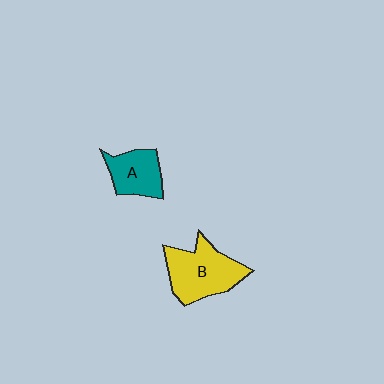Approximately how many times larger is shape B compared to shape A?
Approximately 1.5 times.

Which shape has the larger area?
Shape B (yellow).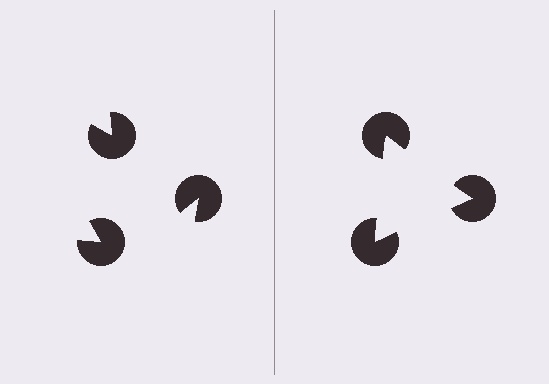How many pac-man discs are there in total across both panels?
6 — 3 on each side.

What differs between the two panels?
The pac-man discs are positioned identically on both sides; only the wedge orientations differ. On the right they align to a triangle; on the left they are misaligned.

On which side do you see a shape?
An illusory triangle appears on the right side. On the left side the wedge cuts are rotated, so no coherent shape forms.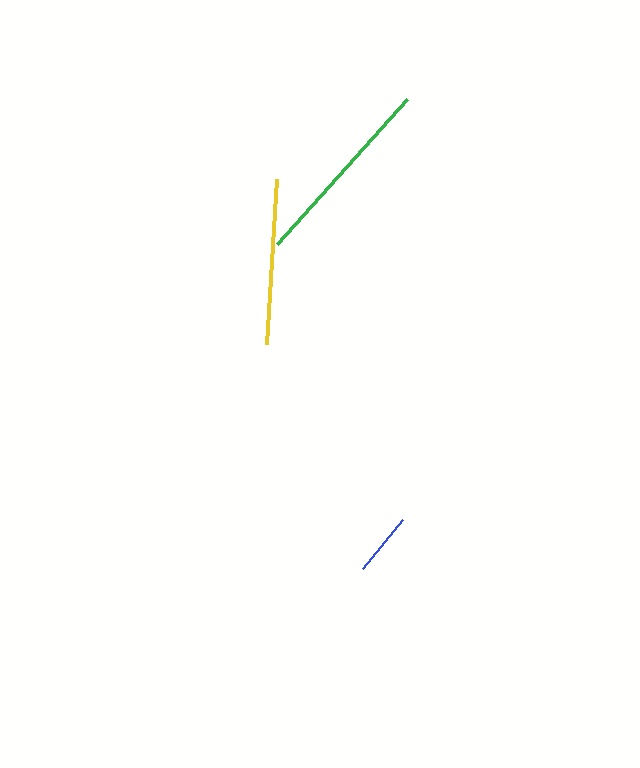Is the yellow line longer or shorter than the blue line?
The yellow line is longer than the blue line.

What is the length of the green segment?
The green segment is approximately 195 pixels long.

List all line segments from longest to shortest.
From longest to shortest: green, yellow, blue.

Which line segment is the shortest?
The blue line is the shortest at approximately 63 pixels.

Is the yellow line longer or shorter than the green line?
The green line is longer than the yellow line.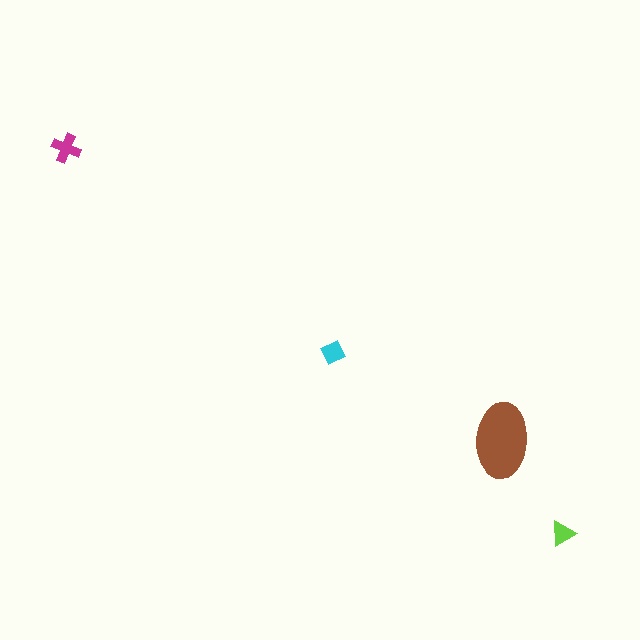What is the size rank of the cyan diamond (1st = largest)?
3rd.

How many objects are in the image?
There are 4 objects in the image.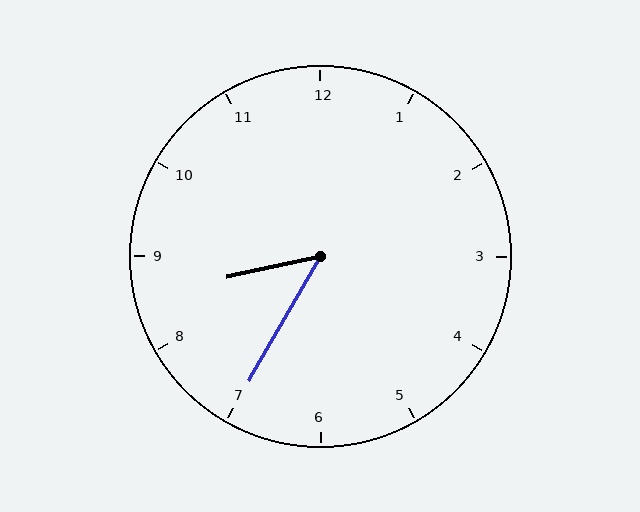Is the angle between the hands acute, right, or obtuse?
It is acute.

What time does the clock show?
8:35.